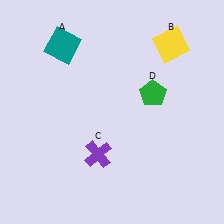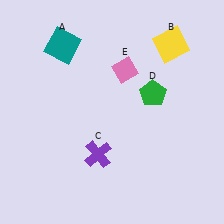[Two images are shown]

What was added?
A pink diamond (E) was added in Image 2.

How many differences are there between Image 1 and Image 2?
There is 1 difference between the two images.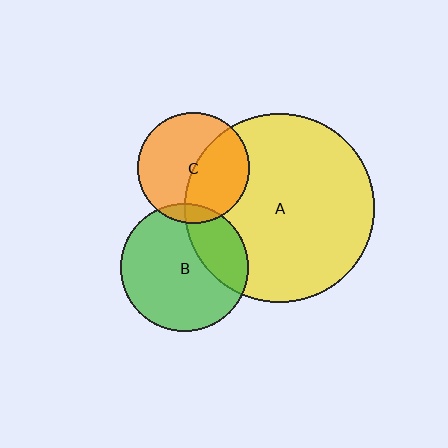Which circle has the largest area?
Circle A (yellow).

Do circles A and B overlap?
Yes.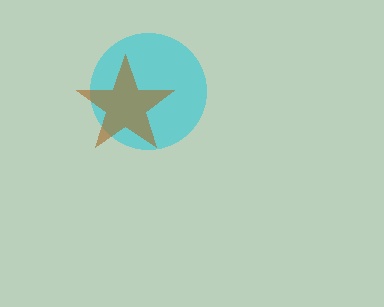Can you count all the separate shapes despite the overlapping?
Yes, there are 2 separate shapes.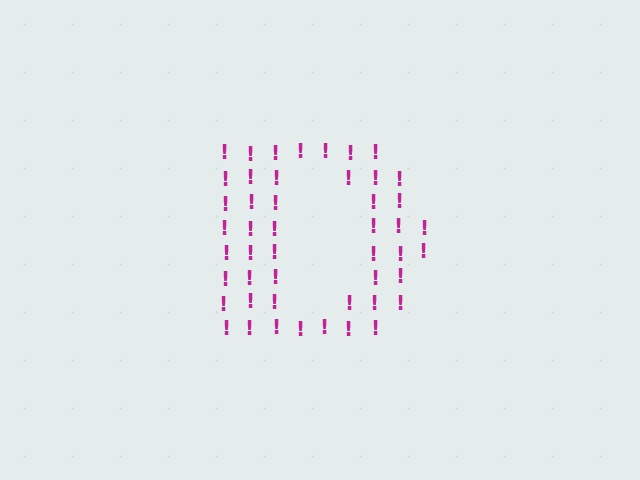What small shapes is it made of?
It is made of small exclamation marks.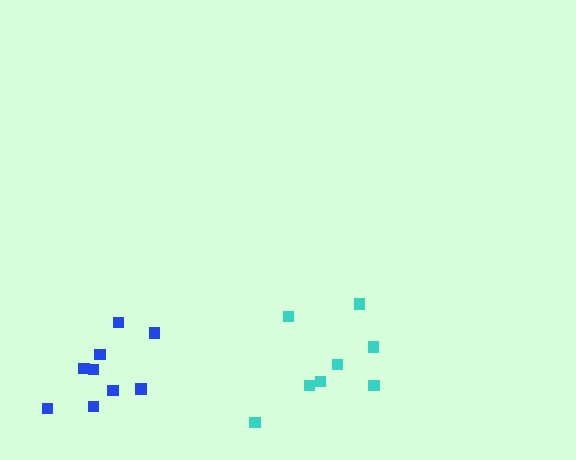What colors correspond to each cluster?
The clusters are colored: blue, cyan.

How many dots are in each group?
Group 1: 9 dots, Group 2: 8 dots (17 total).